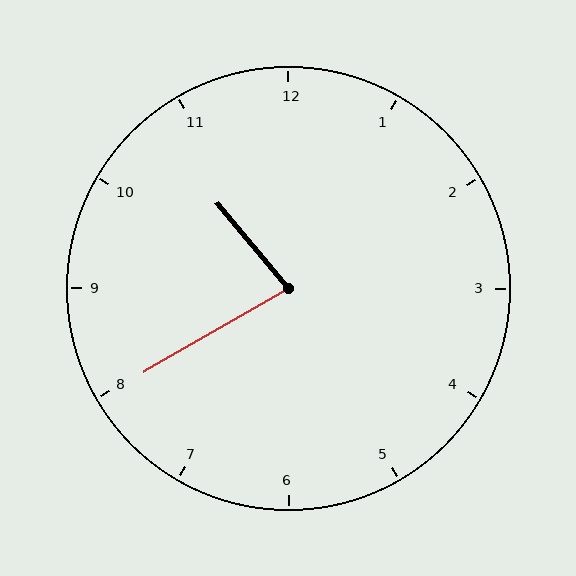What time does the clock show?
10:40.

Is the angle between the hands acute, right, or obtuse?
It is acute.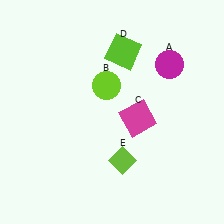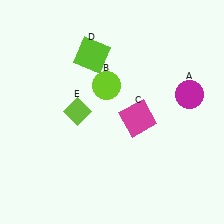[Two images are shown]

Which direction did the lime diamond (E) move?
The lime diamond (E) moved up.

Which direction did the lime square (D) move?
The lime square (D) moved left.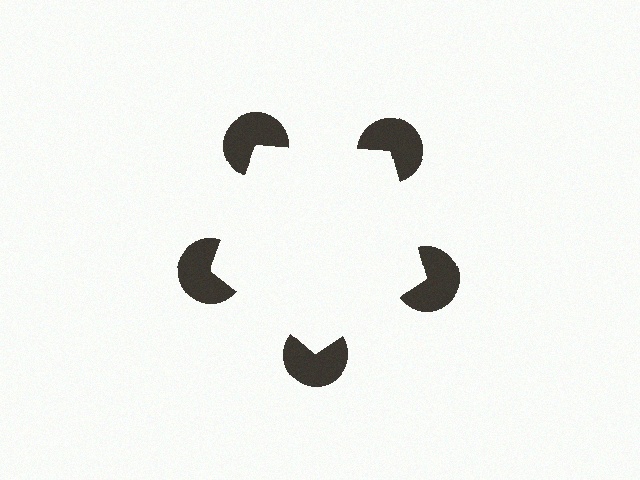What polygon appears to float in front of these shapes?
An illusory pentagon — its edges are inferred from the aligned wedge cuts in the pac-man discs, not physically drawn.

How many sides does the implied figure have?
5 sides.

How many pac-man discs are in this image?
There are 5 — one at each vertex of the illusory pentagon.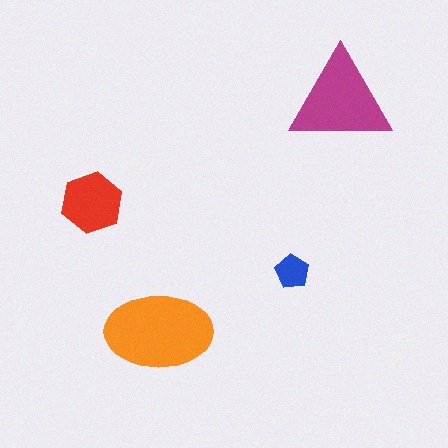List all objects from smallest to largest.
The blue pentagon, the red hexagon, the magenta triangle, the orange ellipse.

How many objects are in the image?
There are 4 objects in the image.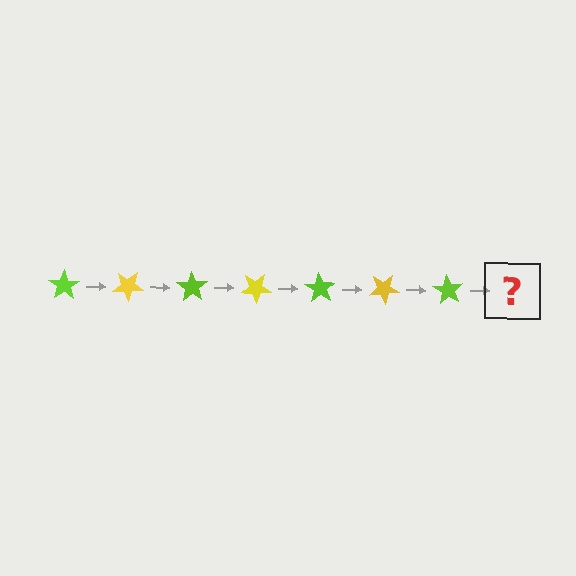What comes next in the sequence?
The next element should be a yellow star, rotated 245 degrees from the start.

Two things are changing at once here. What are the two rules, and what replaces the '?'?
The two rules are that it rotates 35 degrees each step and the color cycles through lime and yellow. The '?' should be a yellow star, rotated 245 degrees from the start.